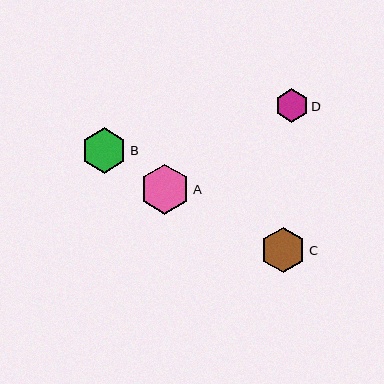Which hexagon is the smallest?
Hexagon D is the smallest with a size of approximately 33 pixels.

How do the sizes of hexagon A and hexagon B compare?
Hexagon A and hexagon B are approximately the same size.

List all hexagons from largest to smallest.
From largest to smallest: A, B, C, D.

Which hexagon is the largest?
Hexagon A is the largest with a size of approximately 50 pixels.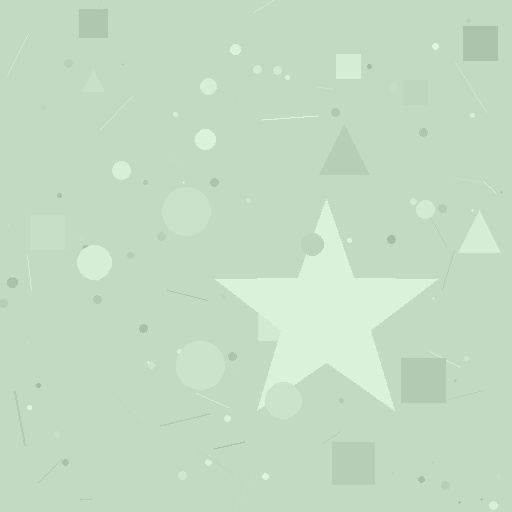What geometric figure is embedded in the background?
A star is embedded in the background.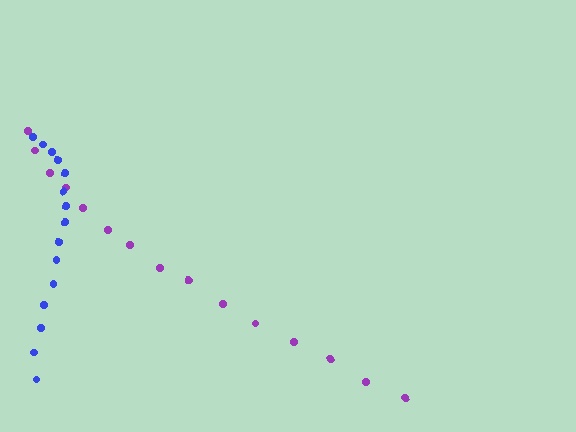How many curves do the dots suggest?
There are 2 distinct paths.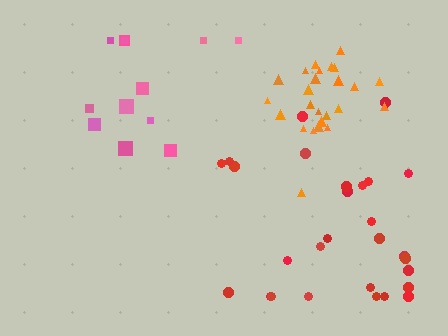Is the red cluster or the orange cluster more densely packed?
Orange.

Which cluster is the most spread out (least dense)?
Pink.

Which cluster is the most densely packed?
Orange.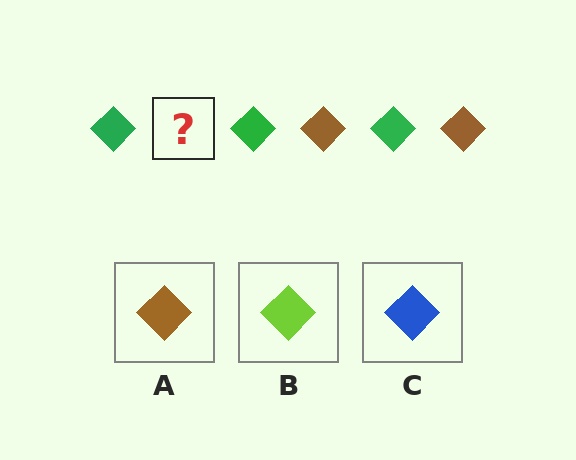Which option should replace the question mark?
Option A.